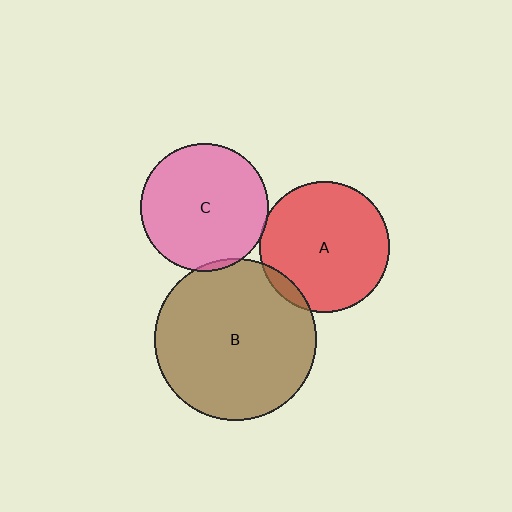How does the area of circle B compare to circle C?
Approximately 1.6 times.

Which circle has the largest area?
Circle B (brown).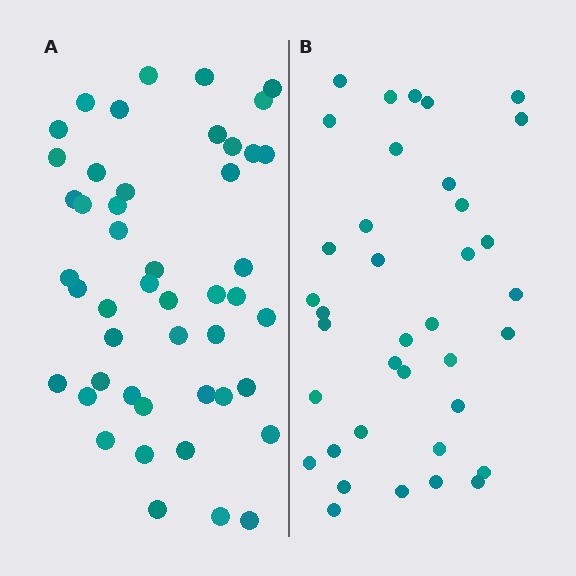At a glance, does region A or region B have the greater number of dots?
Region A (the left region) has more dots.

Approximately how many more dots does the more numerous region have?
Region A has roughly 10 or so more dots than region B.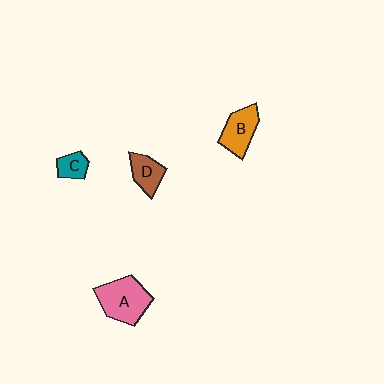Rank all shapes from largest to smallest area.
From largest to smallest: A (pink), B (orange), D (brown), C (teal).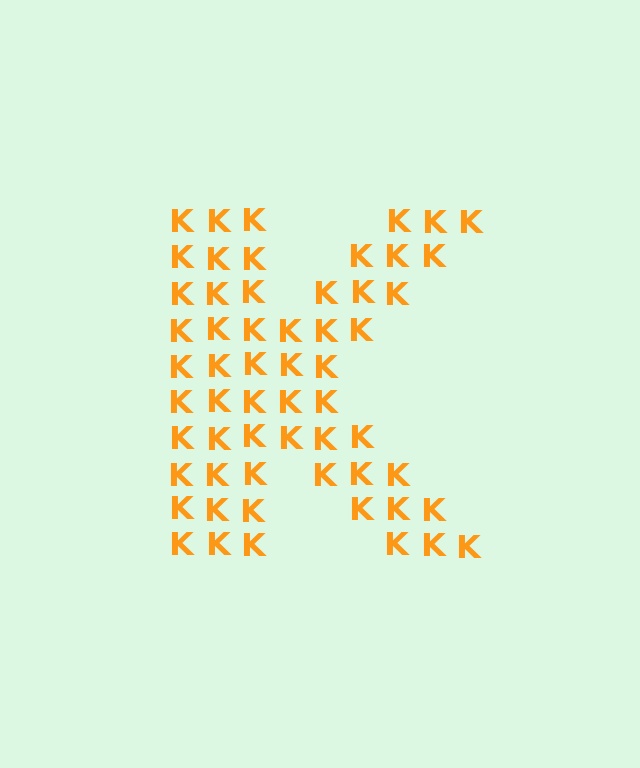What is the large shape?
The large shape is the letter K.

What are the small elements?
The small elements are letter K's.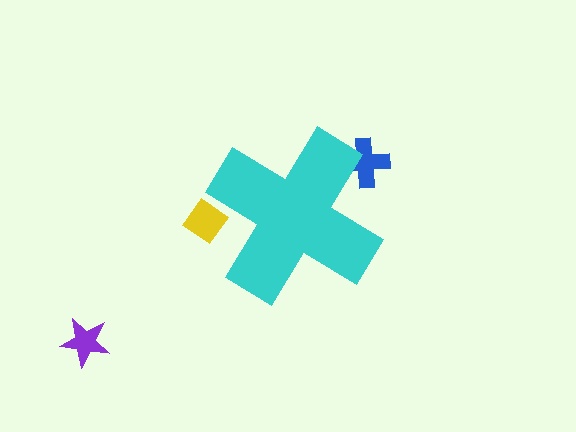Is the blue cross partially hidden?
Yes, the blue cross is partially hidden behind the cyan cross.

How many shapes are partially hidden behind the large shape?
2 shapes are partially hidden.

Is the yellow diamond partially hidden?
Yes, the yellow diamond is partially hidden behind the cyan cross.